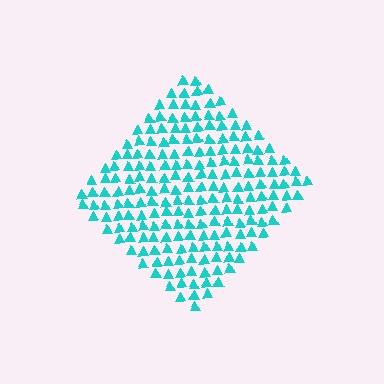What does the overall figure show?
The overall figure shows a diamond.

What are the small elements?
The small elements are triangles.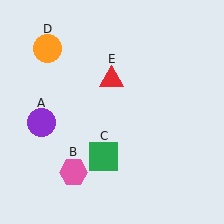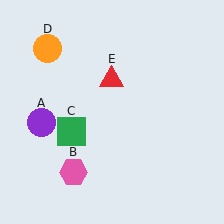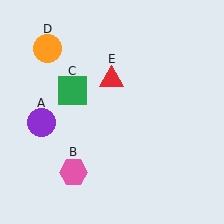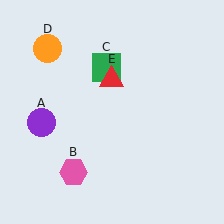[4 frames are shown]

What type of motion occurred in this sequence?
The green square (object C) rotated clockwise around the center of the scene.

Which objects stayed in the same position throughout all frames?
Purple circle (object A) and pink hexagon (object B) and orange circle (object D) and red triangle (object E) remained stationary.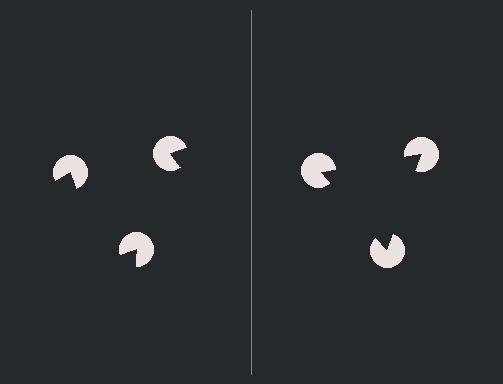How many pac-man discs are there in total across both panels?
6 — 3 on each side.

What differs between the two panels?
The pac-man discs are positioned identically on both sides; only the wedge orientations differ. On the right they align to a triangle; on the left they are misaligned.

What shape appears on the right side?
An illusory triangle.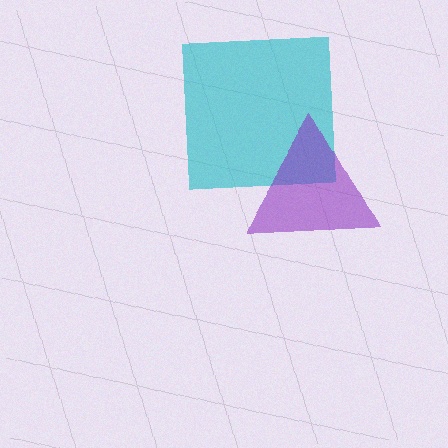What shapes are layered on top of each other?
The layered shapes are: a cyan square, a purple triangle.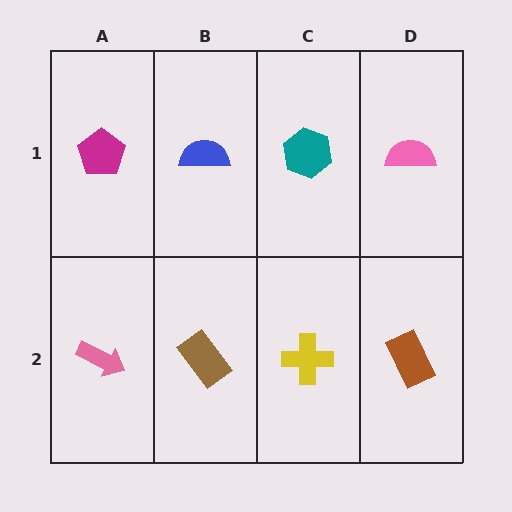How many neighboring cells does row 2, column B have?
3.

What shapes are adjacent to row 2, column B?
A blue semicircle (row 1, column B), a pink arrow (row 2, column A), a yellow cross (row 2, column C).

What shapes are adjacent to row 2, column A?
A magenta pentagon (row 1, column A), a brown rectangle (row 2, column B).